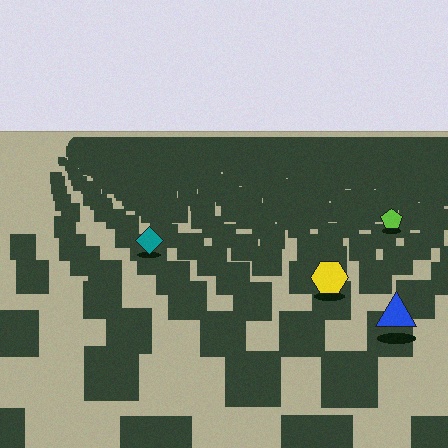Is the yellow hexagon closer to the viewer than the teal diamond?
Yes. The yellow hexagon is closer — you can tell from the texture gradient: the ground texture is coarser near it.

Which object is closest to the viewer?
The blue triangle is closest. The texture marks near it are larger and more spread out.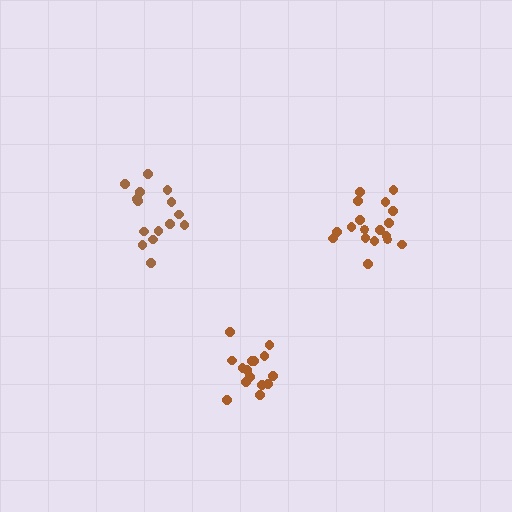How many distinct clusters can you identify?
There are 3 distinct clusters.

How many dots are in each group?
Group 1: 15 dots, Group 2: 15 dots, Group 3: 18 dots (48 total).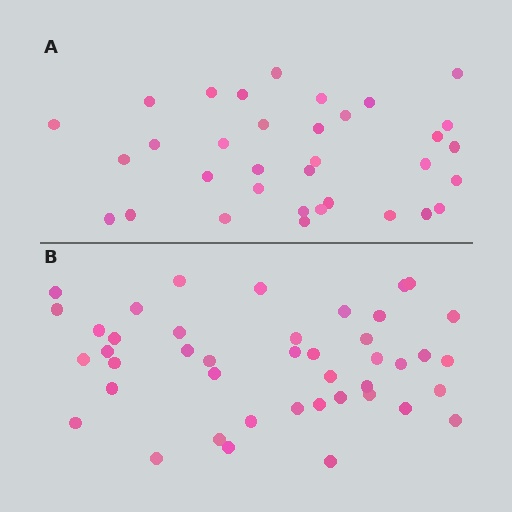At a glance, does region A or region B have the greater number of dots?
Region B (the bottom region) has more dots.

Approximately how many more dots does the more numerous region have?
Region B has roughly 8 or so more dots than region A.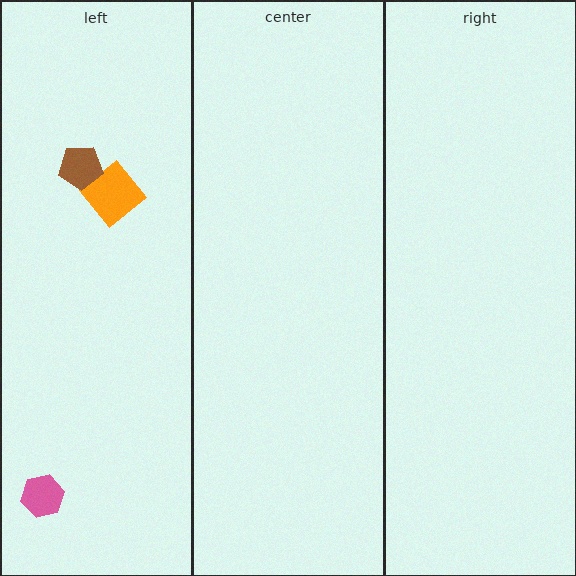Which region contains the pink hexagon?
The left region.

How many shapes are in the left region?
3.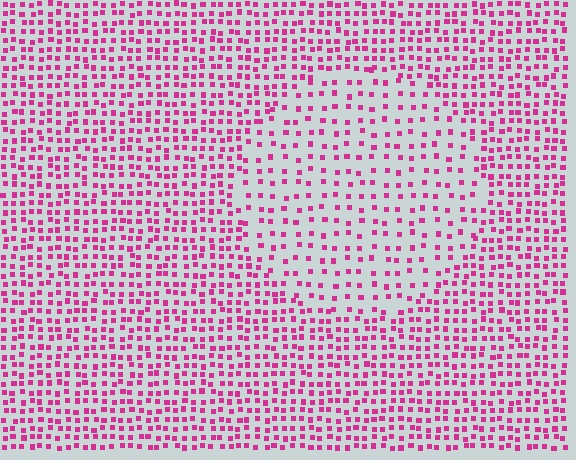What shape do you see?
I see a circle.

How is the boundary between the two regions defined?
The boundary is defined by a change in element density (approximately 2.0x ratio). All elements are the same color, size, and shape.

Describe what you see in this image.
The image contains small magenta elements arranged at two different densities. A circle-shaped region is visible where the elements are less densely packed than the surrounding area.